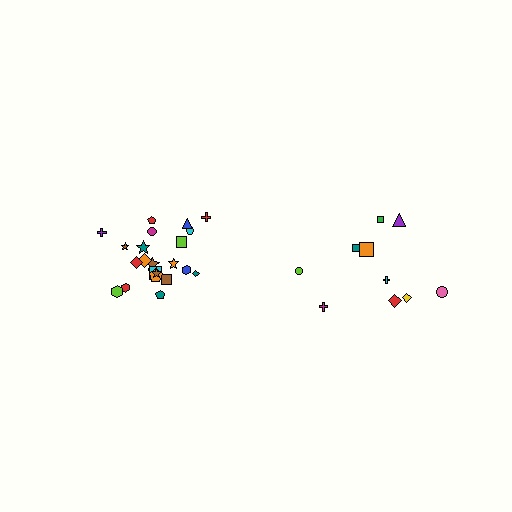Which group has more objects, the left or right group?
The left group.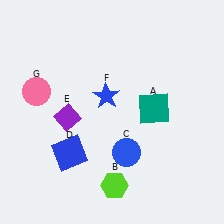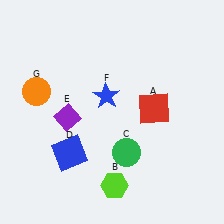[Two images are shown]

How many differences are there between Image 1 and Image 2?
There are 3 differences between the two images.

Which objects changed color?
A changed from teal to red. C changed from blue to green. G changed from pink to orange.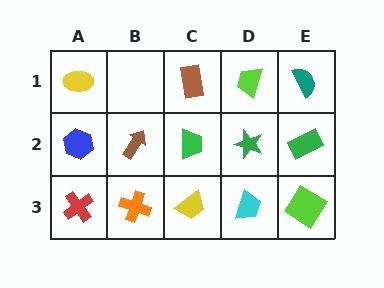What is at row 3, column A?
A red cross.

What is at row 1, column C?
A brown rectangle.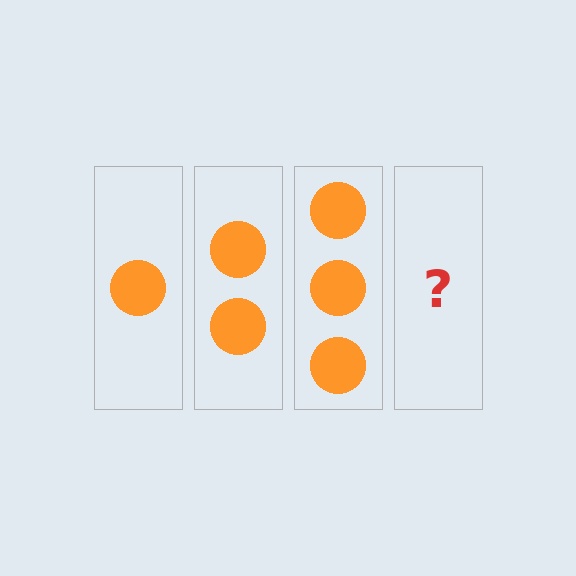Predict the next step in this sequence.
The next step is 4 circles.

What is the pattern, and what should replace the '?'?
The pattern is that each step adds one more circle. The '?' should be 4 circles.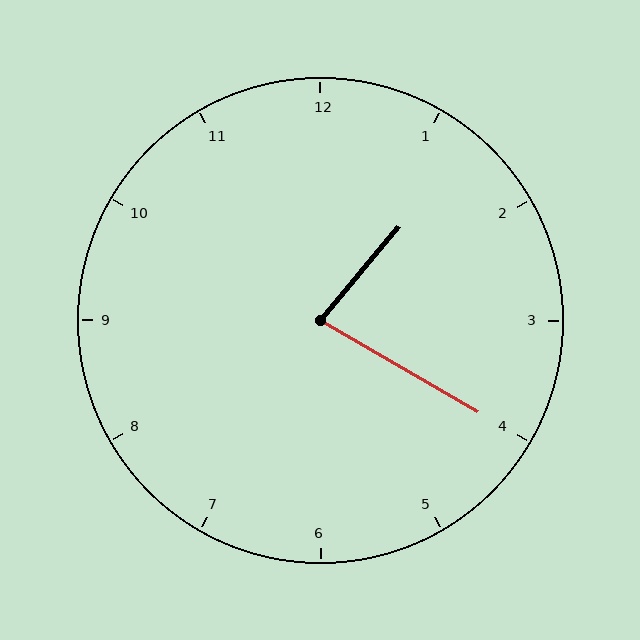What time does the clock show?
1:20.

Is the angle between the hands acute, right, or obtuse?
It is acute.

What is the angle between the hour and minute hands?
Approximately 80 degrees.